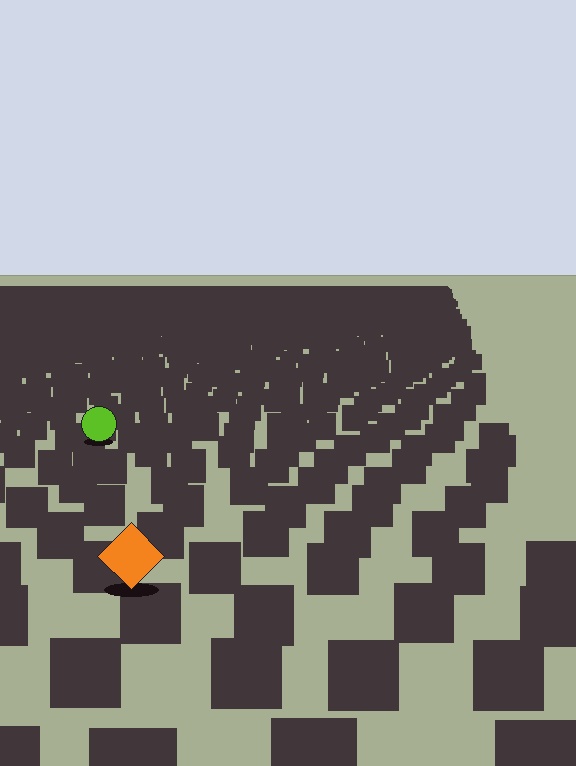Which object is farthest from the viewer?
The lime circle is farthest from the viewer. It appears smaller and the ground texture around it is denser.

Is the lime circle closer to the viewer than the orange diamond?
No. The orange diamond is closer — you can tell from the texture gradient: the ground texture is coarser near it.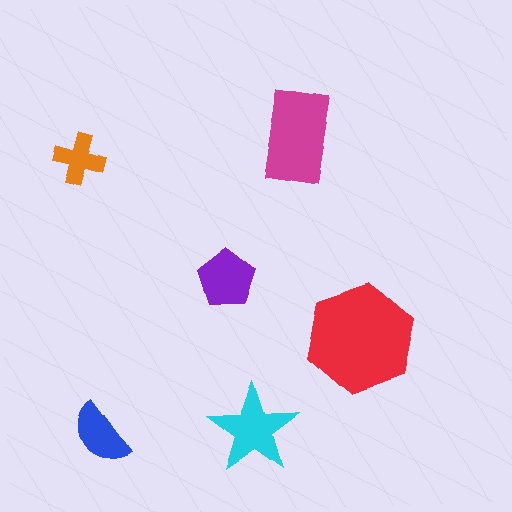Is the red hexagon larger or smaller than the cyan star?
Larger.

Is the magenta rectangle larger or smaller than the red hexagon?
Smaller.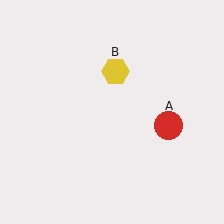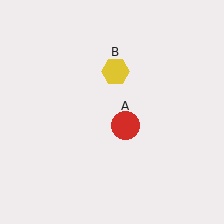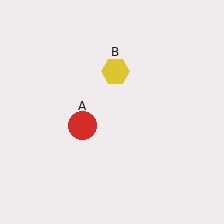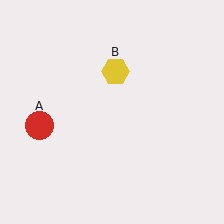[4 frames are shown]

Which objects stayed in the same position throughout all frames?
Yellow hexagon (object B) remained stationary.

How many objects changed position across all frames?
1 object changed position: red circle (object A).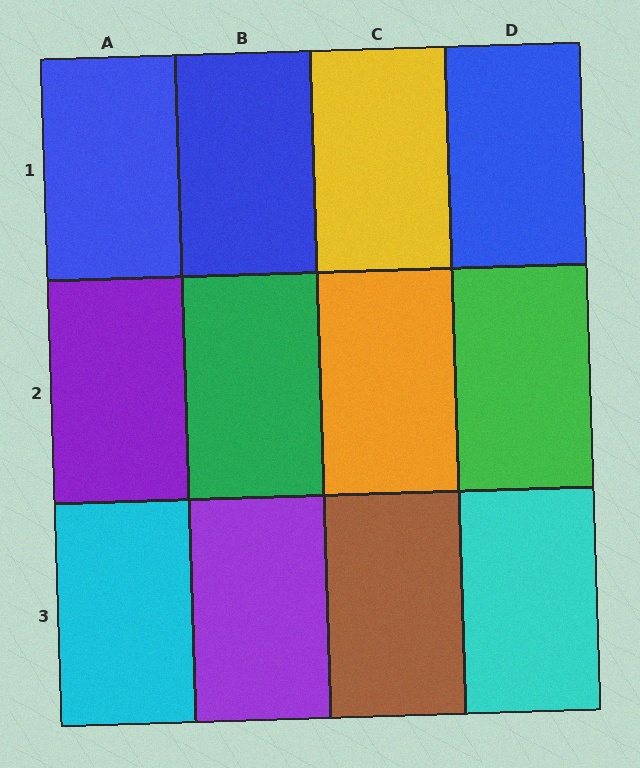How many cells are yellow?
1 cell is yellow.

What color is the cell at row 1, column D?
Blue.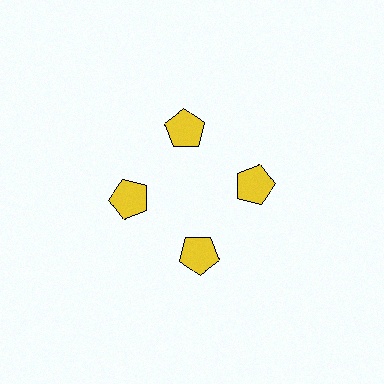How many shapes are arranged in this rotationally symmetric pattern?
There are 4 shapes, arranged in 4 groups of 1.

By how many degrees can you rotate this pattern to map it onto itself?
The pattern maps onto itself every 90 degrees of rotation.